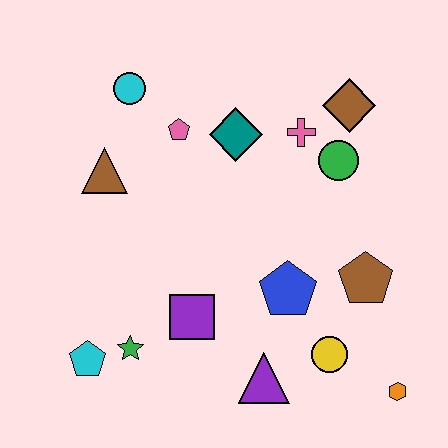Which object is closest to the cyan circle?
The pink pentagon is closest to the cyan circle.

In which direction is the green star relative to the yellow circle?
The green star is to the left of the yellow circle.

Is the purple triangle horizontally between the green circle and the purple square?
Yes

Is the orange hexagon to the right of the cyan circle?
Yes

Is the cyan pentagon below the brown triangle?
Yes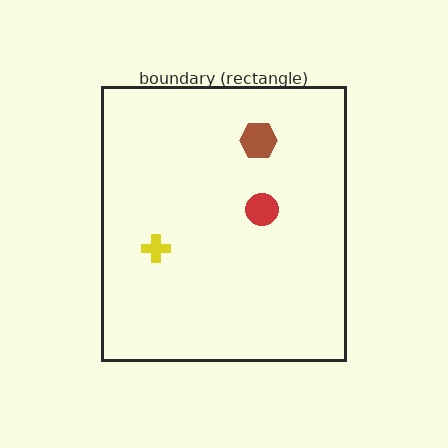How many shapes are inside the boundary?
3 inside, 0 outside.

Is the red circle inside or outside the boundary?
Inside.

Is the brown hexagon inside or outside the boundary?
Inside.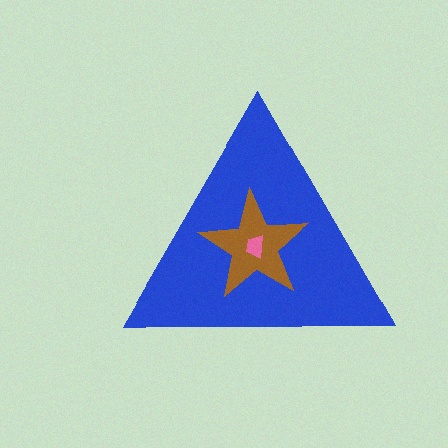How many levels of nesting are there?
3.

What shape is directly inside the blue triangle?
The brown star.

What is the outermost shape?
The blue triangle.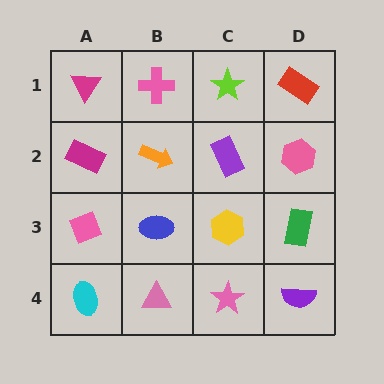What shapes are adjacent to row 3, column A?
A magenta rectangle (row 2, column A), a cyan ellipse (row 4, column A), a blue ellipse (row 3, column B).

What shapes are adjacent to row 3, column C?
A purple rectangle (row 2, column C), a pink star (row 4, column C), a blue ellipse (row 3, column B), a green rectangle (row 3, column D).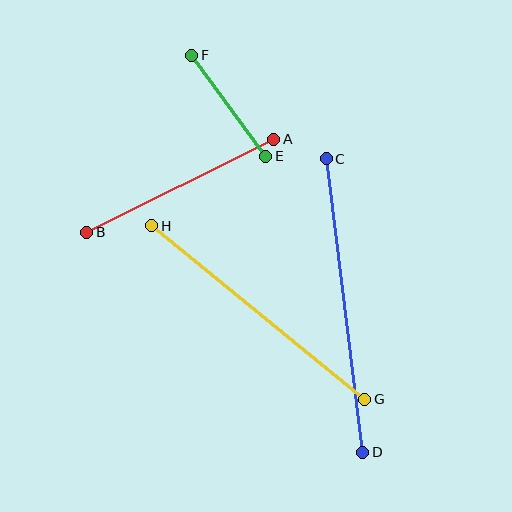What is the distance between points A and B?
The distance is approximately 209 pixels.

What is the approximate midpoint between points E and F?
The midpoint is at approximately (229, 106) pixels.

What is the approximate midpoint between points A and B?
The midpoint is at approximately (180, 186) pixels.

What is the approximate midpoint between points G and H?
The midpoint is at approximately (258, 312) pixels.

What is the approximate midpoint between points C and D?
The midpoint is at approximately (345, 305) pixels.